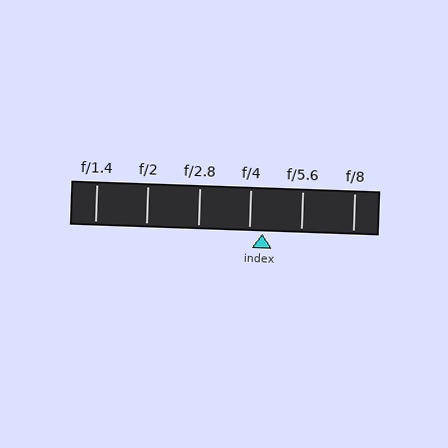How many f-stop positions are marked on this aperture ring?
There are 6 f-stop positions marked.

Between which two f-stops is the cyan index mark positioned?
The index mark is between f/4 and f/5.6.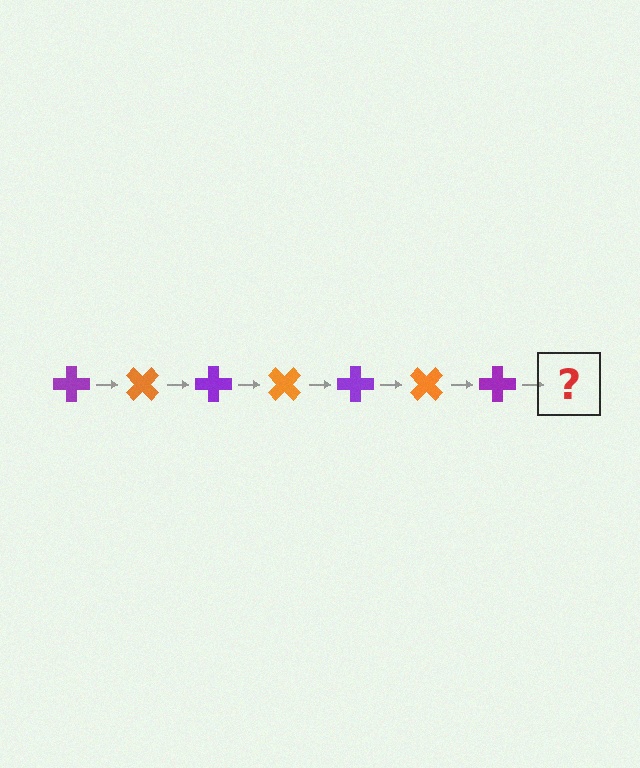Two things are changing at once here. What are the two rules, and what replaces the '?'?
The two rules are that it rotates 45 degrees each step and the color cycles through purple and orange. The '?' should be an orange cross, rotated 315 degrees from the start.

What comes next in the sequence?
The next element should be an orange cross, rotated 315 degrees from the start.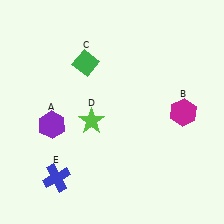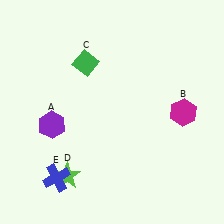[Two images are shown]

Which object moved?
The lime star (D) moved down.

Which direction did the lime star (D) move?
The lime star (D) moved down.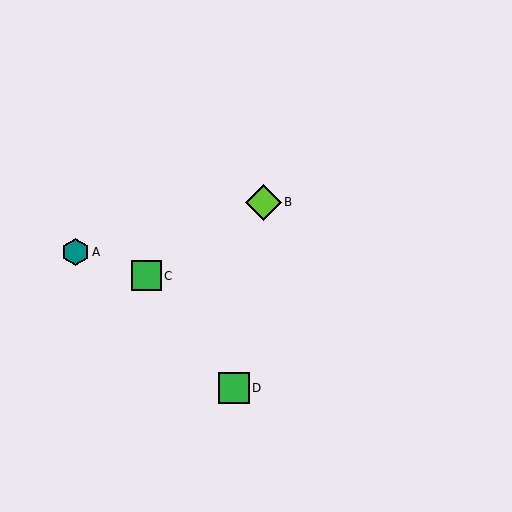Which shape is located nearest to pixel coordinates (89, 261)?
The teal hexagon (labeled A) at (75, 252) is nearest to that location.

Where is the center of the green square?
The center of the green square is at (146, 276).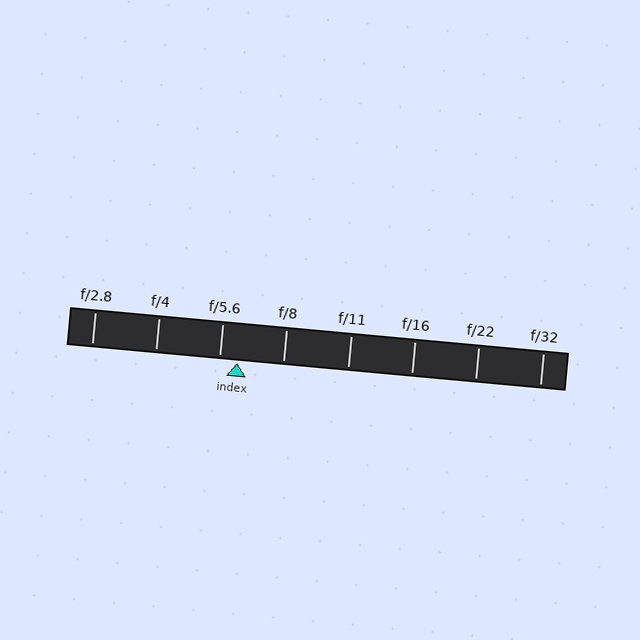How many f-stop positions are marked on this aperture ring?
There are 8 f-stop positions marked.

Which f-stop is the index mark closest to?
The index mark is closest to f/5.6.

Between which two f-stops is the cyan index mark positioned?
The index mark is between f/5.6 and f/8.